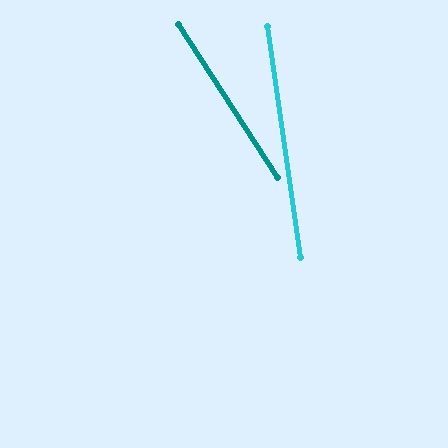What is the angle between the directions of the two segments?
Approximately 25 degrees.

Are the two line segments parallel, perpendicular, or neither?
Neither parallel nor perpendicular — they differ by about 25°.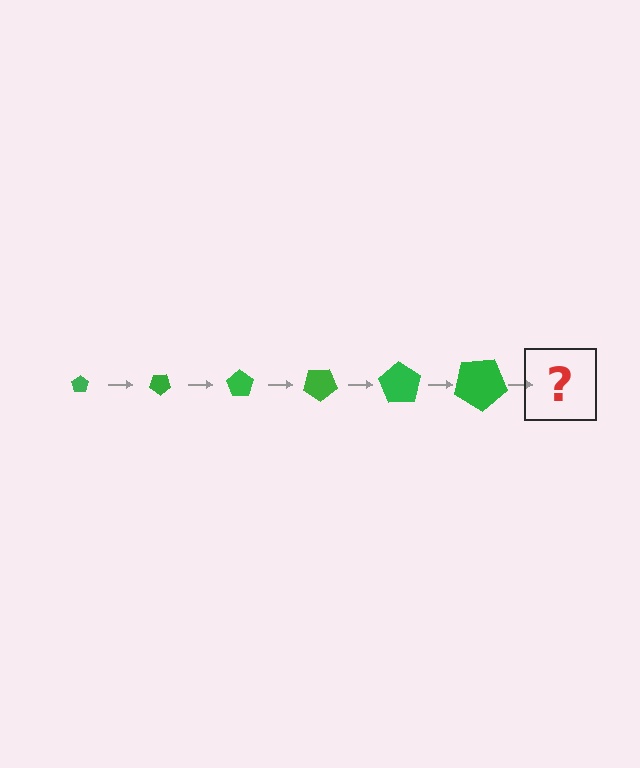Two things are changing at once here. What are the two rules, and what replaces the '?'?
The two rules are that the pentagon grows larger each step and it rotates 35 degrees each step. The '?' should be a pentagon, larger than the previous one and rotated 210 degrees from the start.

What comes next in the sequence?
The next element should be a pentagon, larger than the previous one and rotated 210 degrees from the start.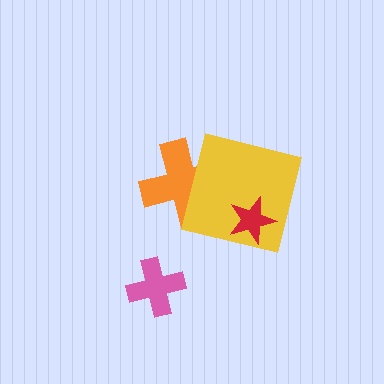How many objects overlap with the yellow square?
2 objects overlap with the yellow square.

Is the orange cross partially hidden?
Yes, it is partially covered by another shape.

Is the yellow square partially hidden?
Yes, it is partially covered by another shape.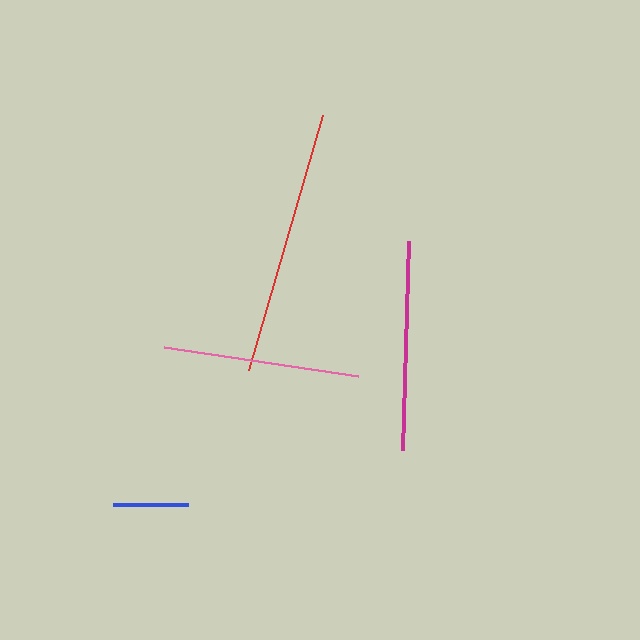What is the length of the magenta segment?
The magenta segment is approximately 210 pixels long.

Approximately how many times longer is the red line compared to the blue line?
The red line is approximately 3.6 times the length of the blue line.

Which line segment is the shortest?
The blue line is the shortest at approximately 75 pixels.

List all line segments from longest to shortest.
From longest to shortest: red, magenta, pink, blue.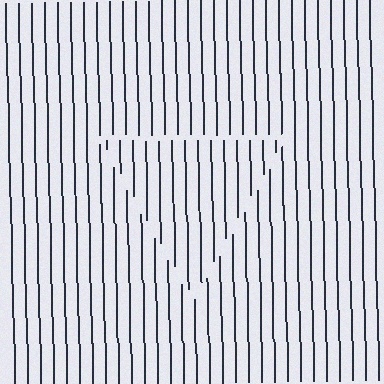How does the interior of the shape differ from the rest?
The interior of the shape contains the same grating, shifted by half a period — the contour is defined by the phase discontinuity where line-ends from the inner and outer gratings abut.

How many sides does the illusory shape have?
3 sides — the line-ends trace a triangle.